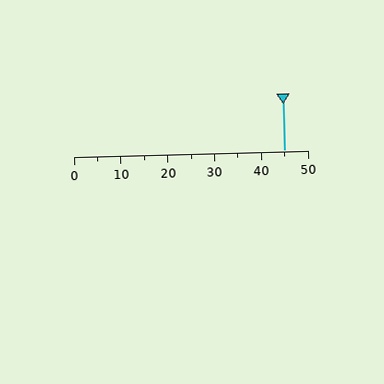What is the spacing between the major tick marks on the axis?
The major ticks are spaced 10 apart.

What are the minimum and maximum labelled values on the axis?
The axis runs from 0 to 50.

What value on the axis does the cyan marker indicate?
The marker indicates approximately 45.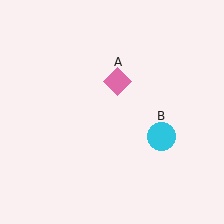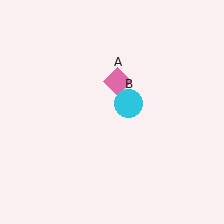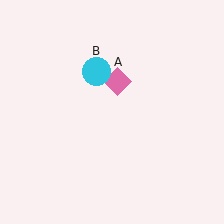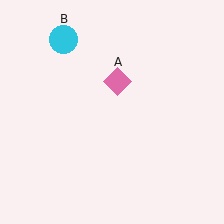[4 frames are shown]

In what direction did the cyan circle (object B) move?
The cyan circle (object B) moved up and to the left.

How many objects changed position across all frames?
1 object changed position: cyan circle (object B).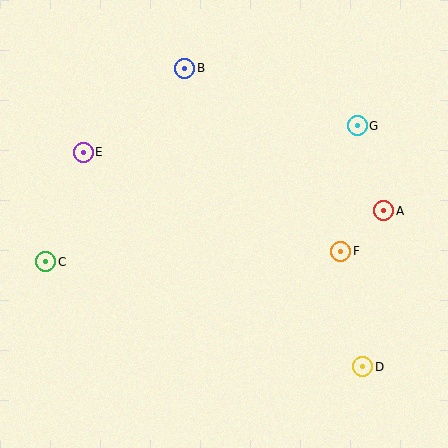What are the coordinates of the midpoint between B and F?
The midpoint between B and F is at (263, 160).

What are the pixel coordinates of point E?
Point E is at (83, 152).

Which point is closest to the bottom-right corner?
Point D is closest to the bottom-right corner.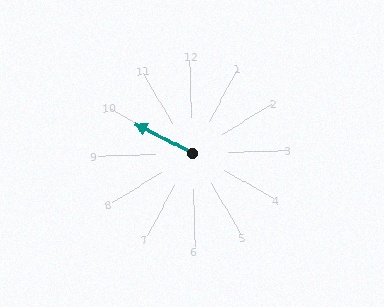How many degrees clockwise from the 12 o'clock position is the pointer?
Approximately 299 degrees.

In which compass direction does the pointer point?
Northwest.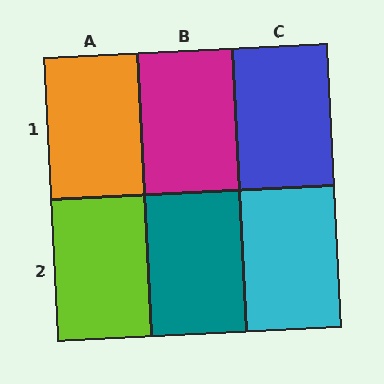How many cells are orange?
1 cell is orange.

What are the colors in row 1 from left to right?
Orange, magenta, blue.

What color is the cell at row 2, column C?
Cyan.